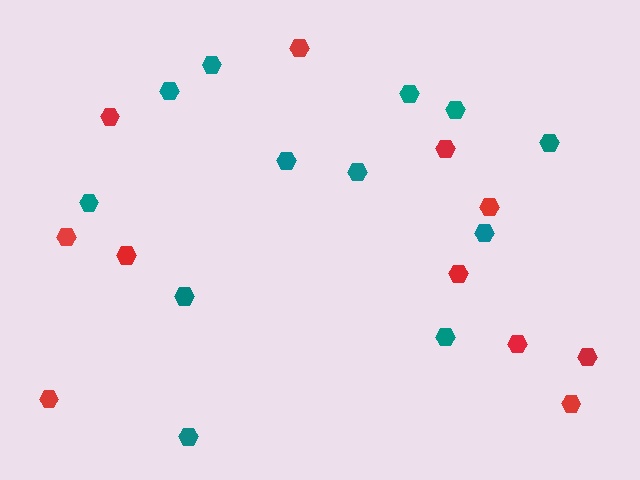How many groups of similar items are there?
There are 2 groups: one group of teal hexagons (12) and one group of red hexagons (11).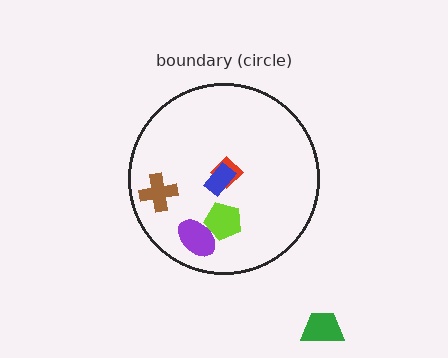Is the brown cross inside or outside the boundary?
Inside.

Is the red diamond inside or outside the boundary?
Inside.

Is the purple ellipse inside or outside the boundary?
Inside.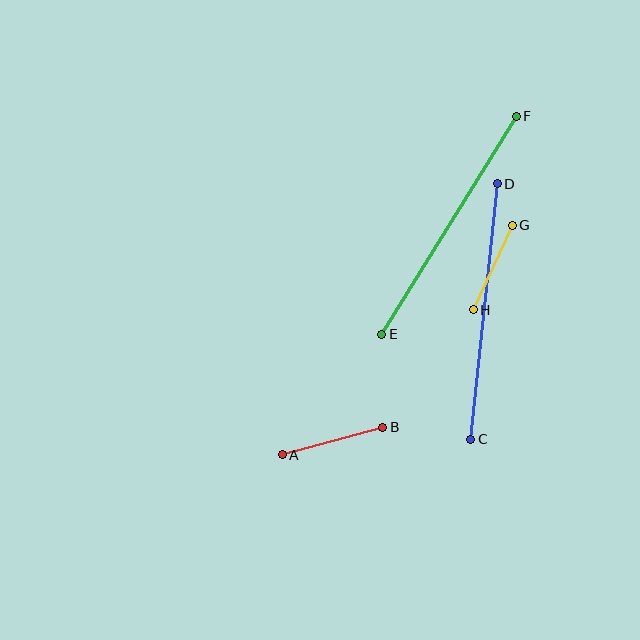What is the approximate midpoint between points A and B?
The midpoint is at approximately (333, 441) pixels.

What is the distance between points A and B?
The distance is approximately 104 pixels.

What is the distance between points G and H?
The distance is approximately 93 pixels.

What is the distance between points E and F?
The distance is approximately 256 pixels.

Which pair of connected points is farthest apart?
Points C and D are farthest apart.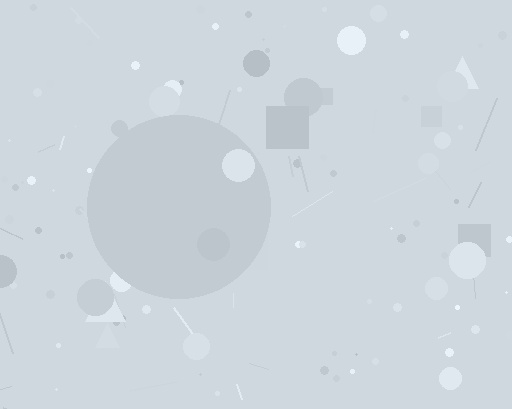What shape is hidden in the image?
A circle is hidden in the image.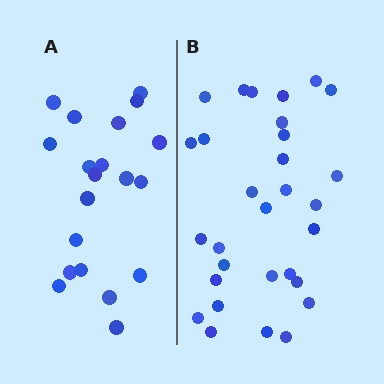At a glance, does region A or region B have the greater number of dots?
Region B (the right region) has more dots.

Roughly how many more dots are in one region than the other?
Region B has roughly 10 or so more dots than region A.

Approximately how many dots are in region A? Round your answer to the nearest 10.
About 20 dots.